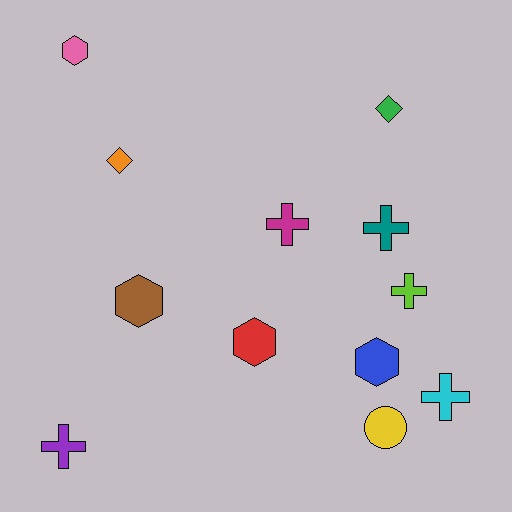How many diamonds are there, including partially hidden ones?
There are 2 diamonds.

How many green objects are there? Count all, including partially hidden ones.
There is 1 green object.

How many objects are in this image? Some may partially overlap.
There are 12 objects.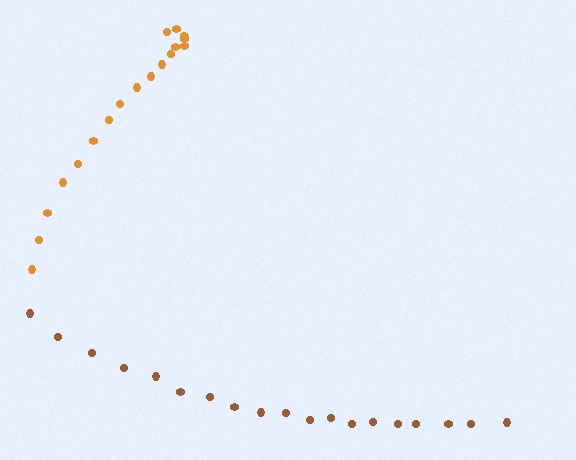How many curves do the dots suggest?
There are 2 distinct paths.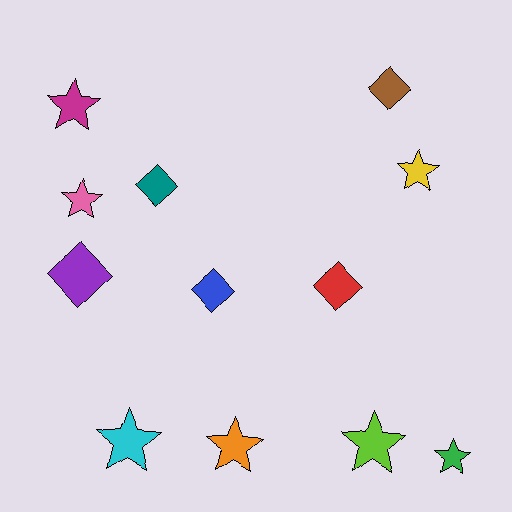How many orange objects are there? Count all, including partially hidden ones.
There is 1 orange object.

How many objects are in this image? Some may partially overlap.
There are 12 objects.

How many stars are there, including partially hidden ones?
There are 7 stars.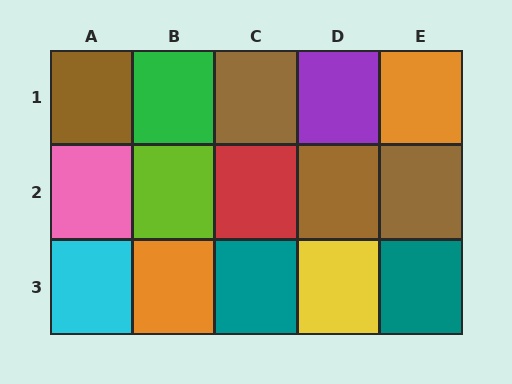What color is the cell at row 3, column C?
Teal.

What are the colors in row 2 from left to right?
Pink, lime, red, brown, brown.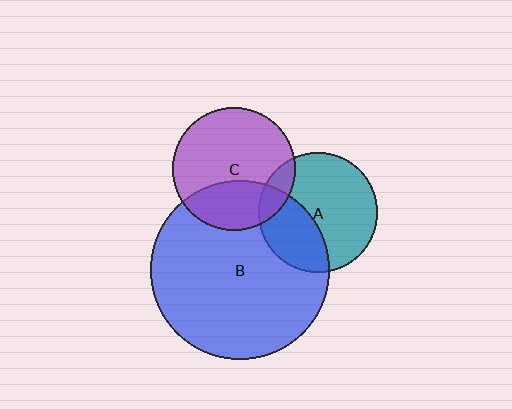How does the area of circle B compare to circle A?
Approximately 2.2 times.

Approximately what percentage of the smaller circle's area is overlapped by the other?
Approximately 35%.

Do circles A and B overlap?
Yes.